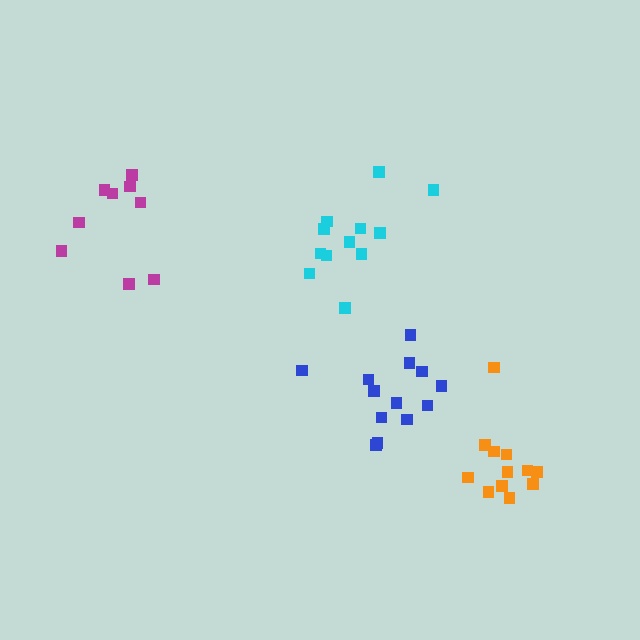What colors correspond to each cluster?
The clusters are colored: orange, cyan, blue, magenta.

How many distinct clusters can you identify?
There are 4 distinct clusters.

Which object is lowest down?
The orange cluster is bottommost.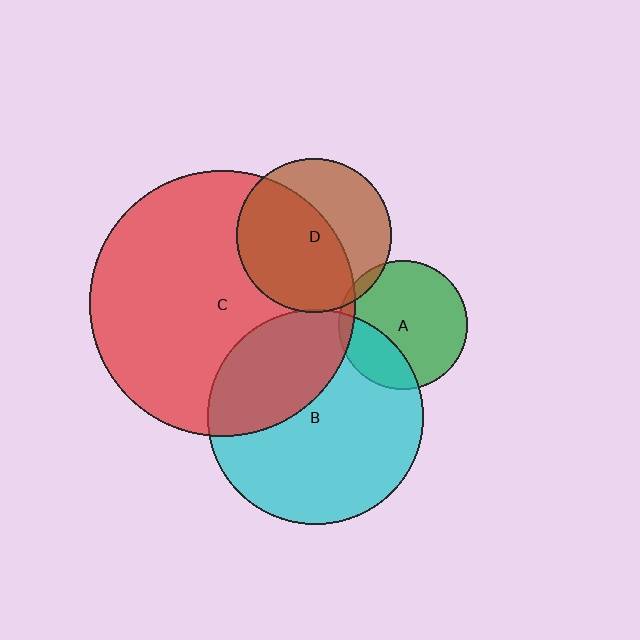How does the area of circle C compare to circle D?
Approximately 3.0 times.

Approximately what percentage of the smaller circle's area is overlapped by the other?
Approximately 5%.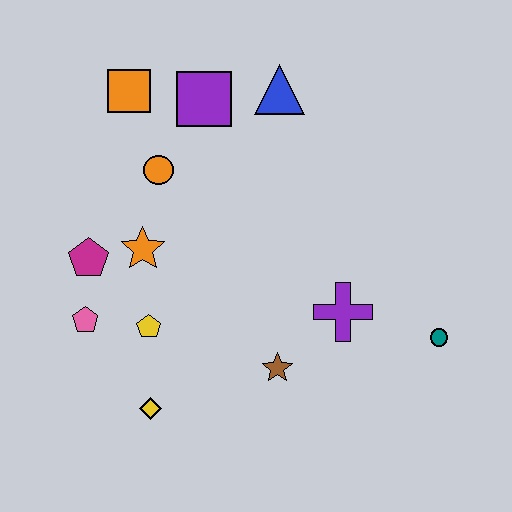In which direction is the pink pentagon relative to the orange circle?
The pink pentagon is below the orange circle.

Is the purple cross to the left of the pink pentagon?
No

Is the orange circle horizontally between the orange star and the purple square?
Yes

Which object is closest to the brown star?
The purple cross is closest to the brown star.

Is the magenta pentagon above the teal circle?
Yes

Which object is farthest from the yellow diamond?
The blue triangle is farthest from the yellow diamond.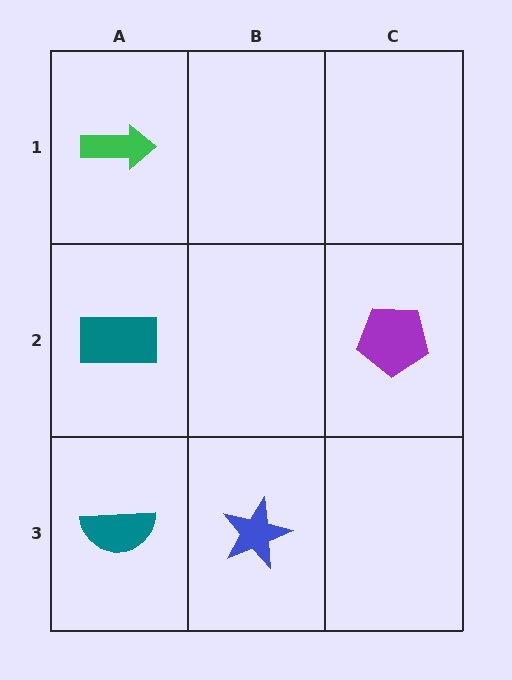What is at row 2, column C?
A purple pentagon.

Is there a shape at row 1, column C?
No, that cell is empty.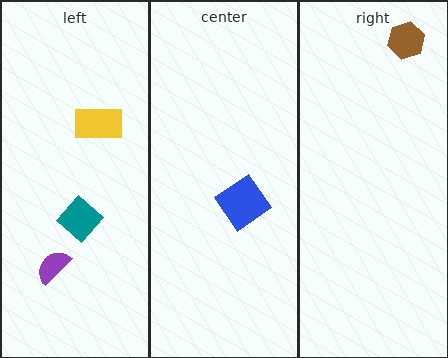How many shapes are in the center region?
1.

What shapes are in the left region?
The yellow rectangle, the purple semicircle, the teal diamond.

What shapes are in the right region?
The brown hexagon.